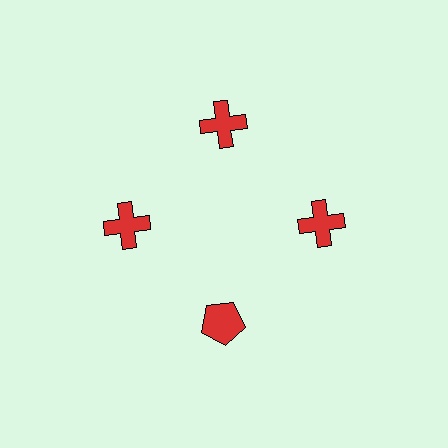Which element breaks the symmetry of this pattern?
The red pentagon at roughly the 6 o'clock position breaks the symmetry. All other shapes are red crosses.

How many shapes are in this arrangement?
There are 4 shapes arranged in a ring pattern.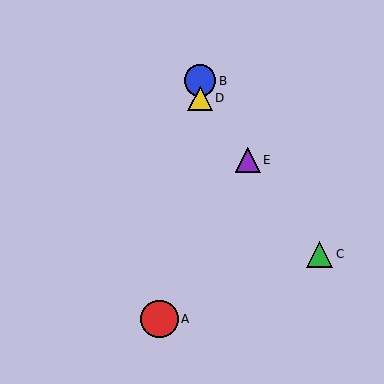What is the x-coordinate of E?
Object E is at x≈248.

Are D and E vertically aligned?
No, D is at x≈200 and E is at x≈248.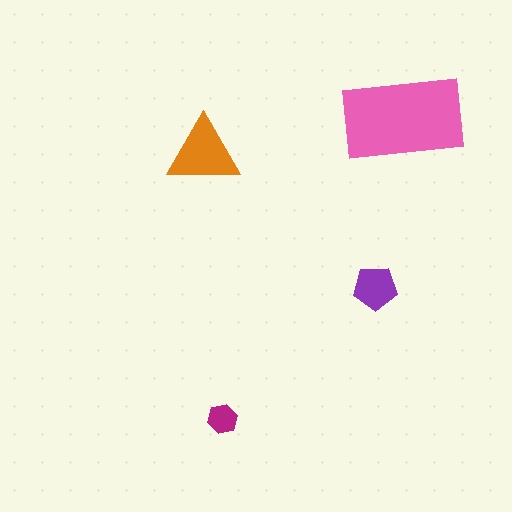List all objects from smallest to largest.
The magenta hexagon, the purple pentagon, the orange triangle, the pink rectangle.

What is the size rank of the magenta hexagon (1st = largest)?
4th.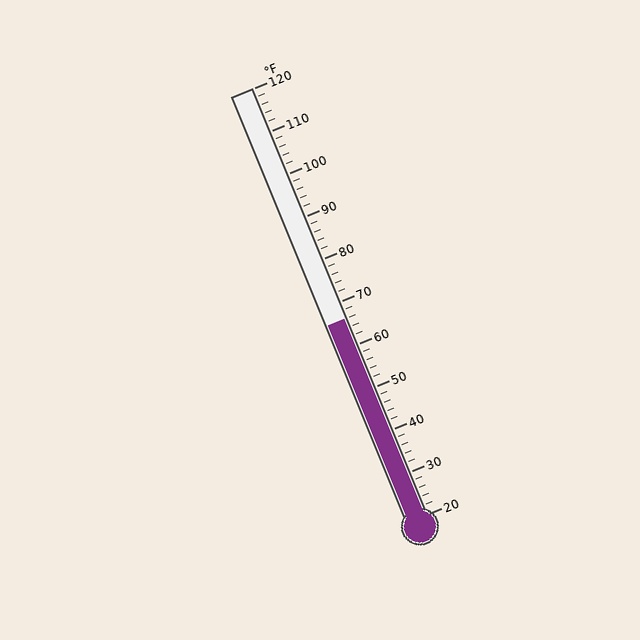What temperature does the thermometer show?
The thermometer shows approximately 66°F.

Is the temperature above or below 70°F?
The temperature is below 70°F.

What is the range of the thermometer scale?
The thermometer scale ranges from 20°F to 120°F.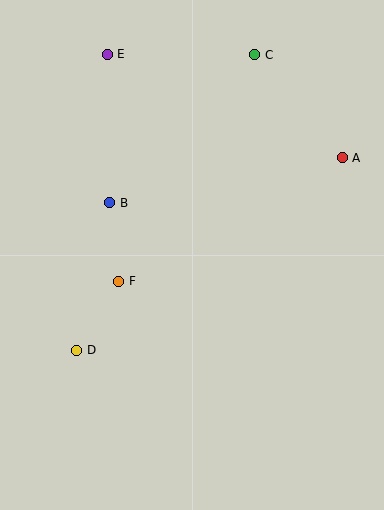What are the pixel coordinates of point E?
Point E is at (107, 54).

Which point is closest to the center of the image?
Point F at (119, 281) is closest to the center.